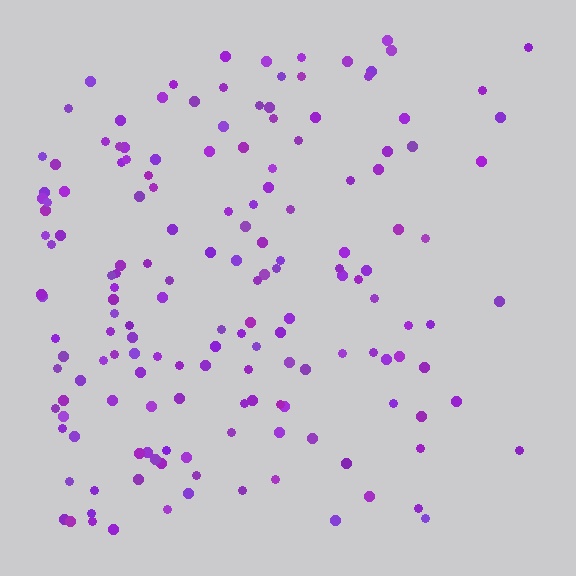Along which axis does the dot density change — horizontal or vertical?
Horizontal.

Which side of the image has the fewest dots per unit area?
The right.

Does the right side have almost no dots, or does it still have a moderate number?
Still a moderate number, just noticeably fewer than the left.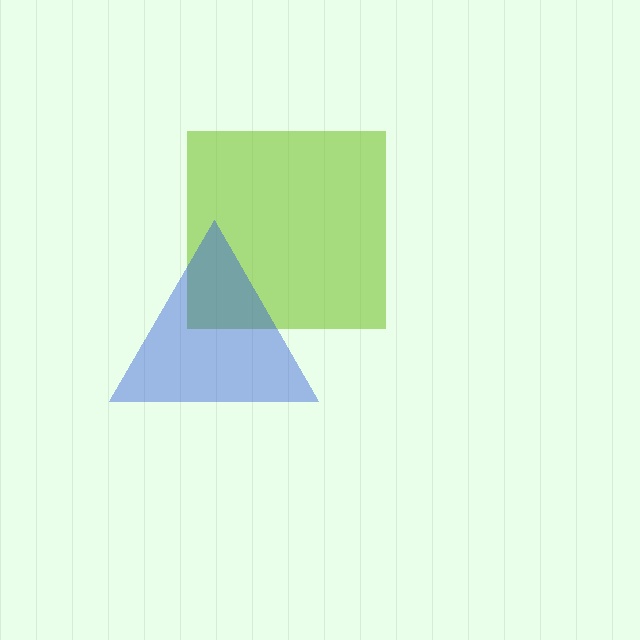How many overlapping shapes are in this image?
There are 2 overlapping shapes in the image.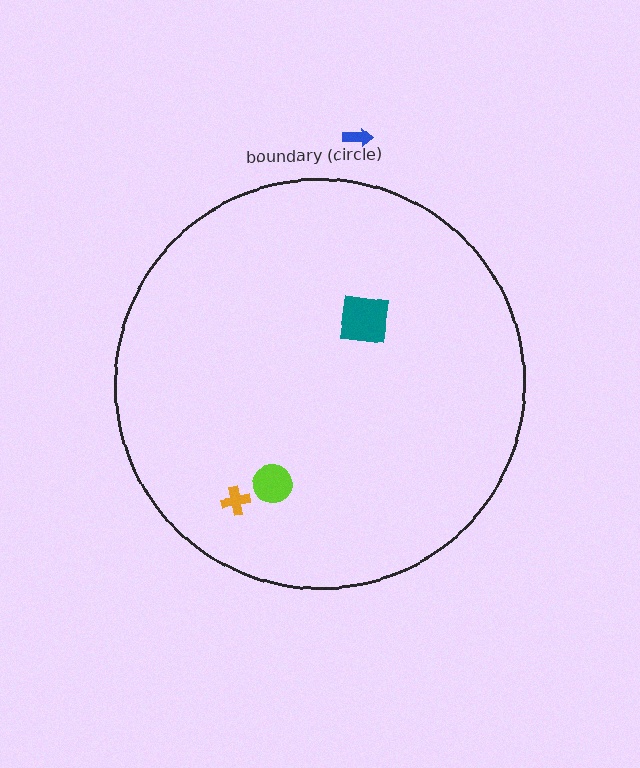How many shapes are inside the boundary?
3 inside, 1 outside.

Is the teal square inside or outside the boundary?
Inside.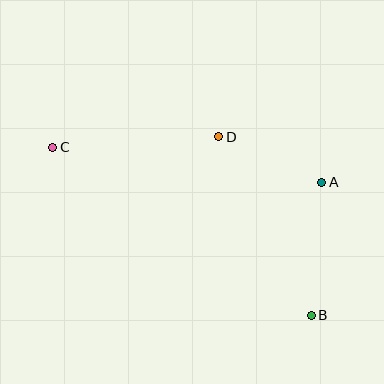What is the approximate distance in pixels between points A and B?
The distance between A and B is approximately 133 pixels.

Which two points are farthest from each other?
Points B and C are farthest from each other.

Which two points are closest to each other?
Points A and D are closest to each other.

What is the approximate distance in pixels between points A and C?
The distance between A and C is approximately 271 pixels.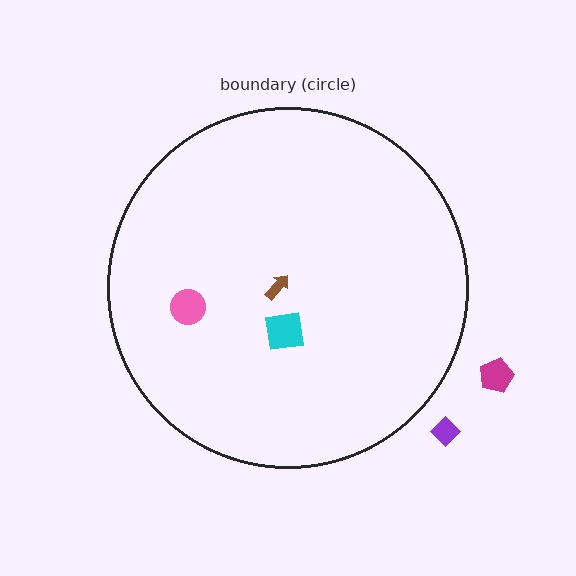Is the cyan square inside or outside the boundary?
Inside.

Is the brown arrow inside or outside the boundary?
Inside.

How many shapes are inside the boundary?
3 inside, 2 outside.